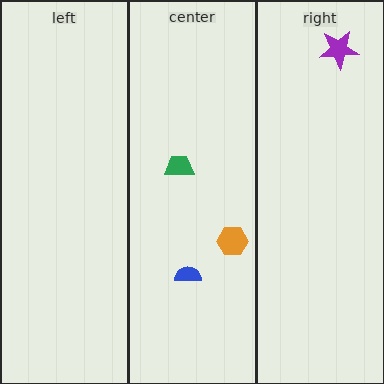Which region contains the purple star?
The right region.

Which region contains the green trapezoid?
The center region.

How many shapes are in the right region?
1.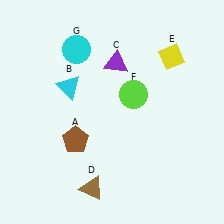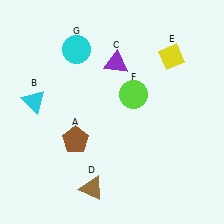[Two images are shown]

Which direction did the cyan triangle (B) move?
The cyan triangle (B) moved left.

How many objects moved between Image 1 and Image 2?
1 object moved between the two images.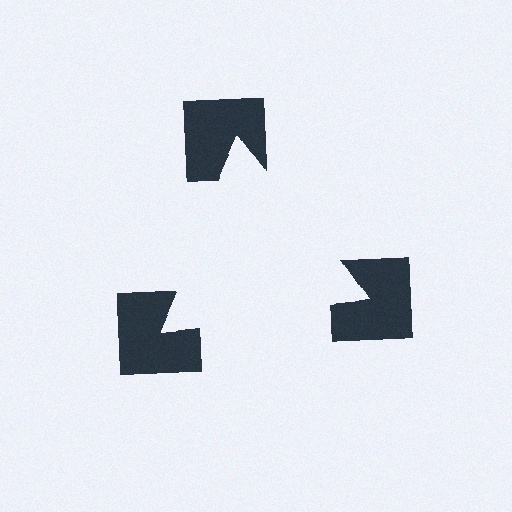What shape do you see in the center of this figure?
An illusory triangle — its edges are inferred from the aligned wedge cuts in the notched squares, not physically drawn.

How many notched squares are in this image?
There are 3 — one at each vertex of the illusory triangle.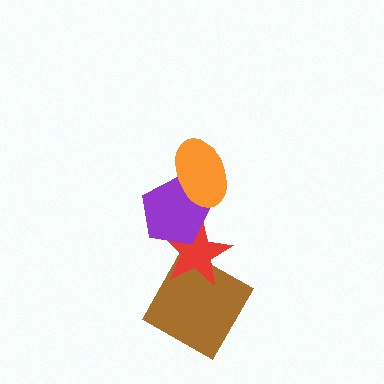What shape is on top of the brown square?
The red star is on top of the brown square.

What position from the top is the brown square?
The brown square is 4th from the top.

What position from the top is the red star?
The red star is 3rd from the top.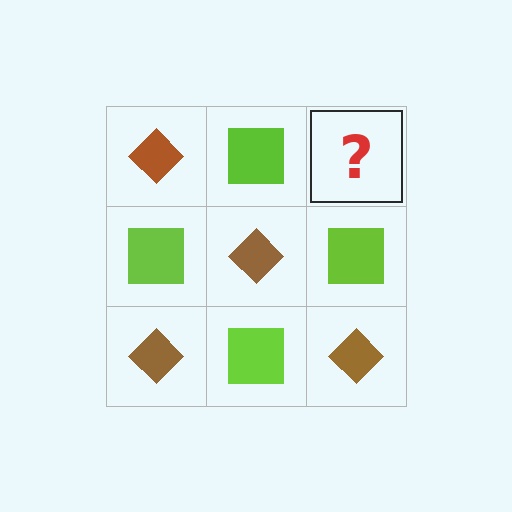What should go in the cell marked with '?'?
The missing cell should contain a brown diamond.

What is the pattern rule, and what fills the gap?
The rule is that it alternates brown diamond and lime square in a checkerboard pattern. The gap should be filled with a brown diamond.